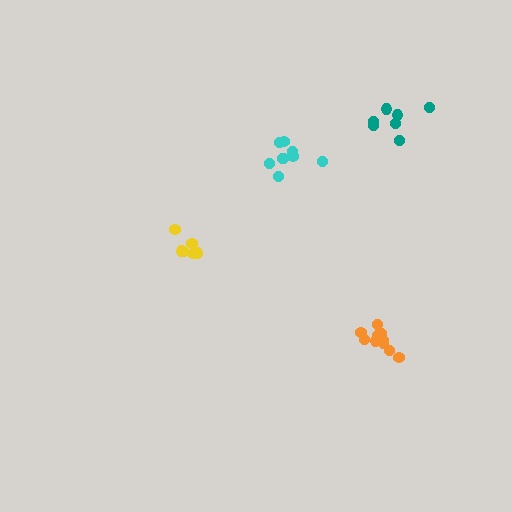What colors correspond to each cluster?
The clusters are colored: orange, cyan, yellow, teal.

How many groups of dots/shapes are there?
There are 4 groups.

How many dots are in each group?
Group 1: 10 dots, Group 2: 9 dots, Group 3: 7 dots, Group 4: 7 dots (33 total).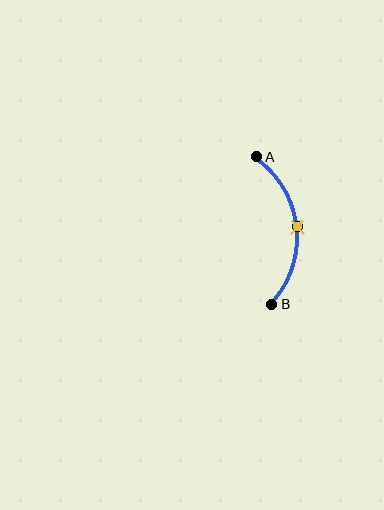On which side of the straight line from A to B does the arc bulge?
The arc bulges to the right of the straight line connecting A and B.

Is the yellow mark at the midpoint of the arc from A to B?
Yes. The yellow mark lies on the arc at equal arc-length from both A and B — it is the arc midpoint.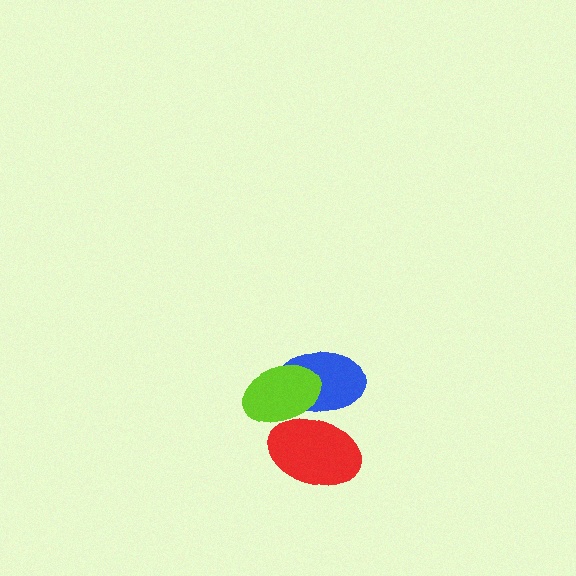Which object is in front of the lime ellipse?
The red ellipse is in front of the lime ellipse.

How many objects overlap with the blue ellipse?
2 objects overlap with the blue ellipse.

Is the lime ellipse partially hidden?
Yes, it is partially covered by another shape.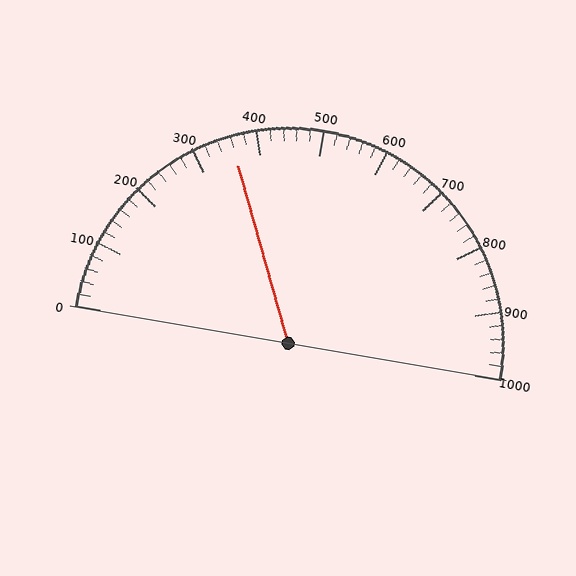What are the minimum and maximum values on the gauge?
The gauge ranges from 0 to 1000.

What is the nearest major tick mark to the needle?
The nearest major tick mark is 400.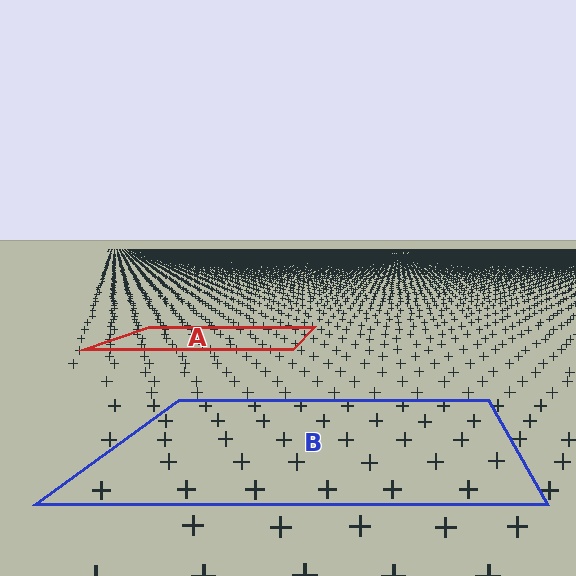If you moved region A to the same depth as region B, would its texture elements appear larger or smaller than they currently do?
They would appear larger. At a closer depth, the same texture elements are projected at a bigger on-screen size.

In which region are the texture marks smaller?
The texture marks are smaller in region A, because it is farther away.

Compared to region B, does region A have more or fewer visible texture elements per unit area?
Region A has more texture elements per unit area — they are packed more densely because it is farther away.